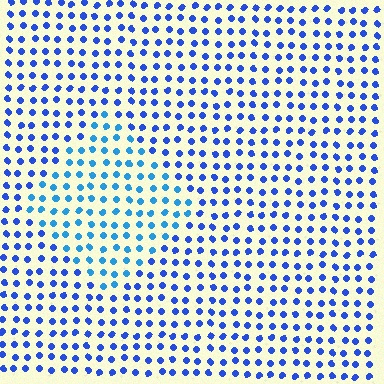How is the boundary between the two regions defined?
The boundary is defined purely by a slight shift in hue (about 25 degrees). Spacing, size, and orientation are identical on both sides.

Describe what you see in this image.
The image is filled with small blue elements in a uniform arrangement. A diamond-shaped region is visible where the elements are tinted to a slightly different hue, forming a subtle color boundary.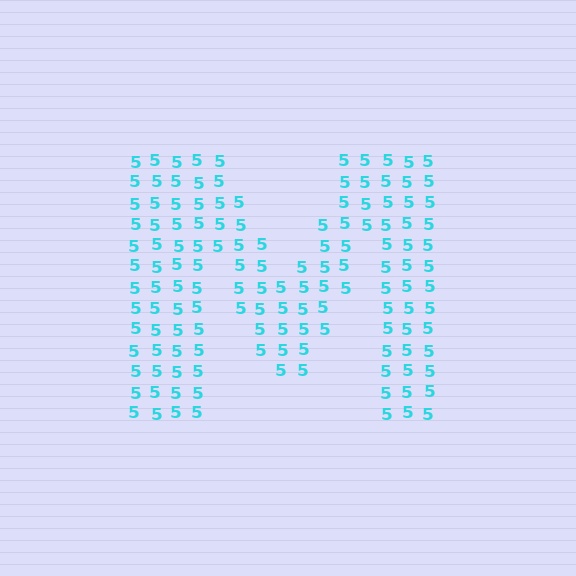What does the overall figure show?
The overall figure shows the letter M.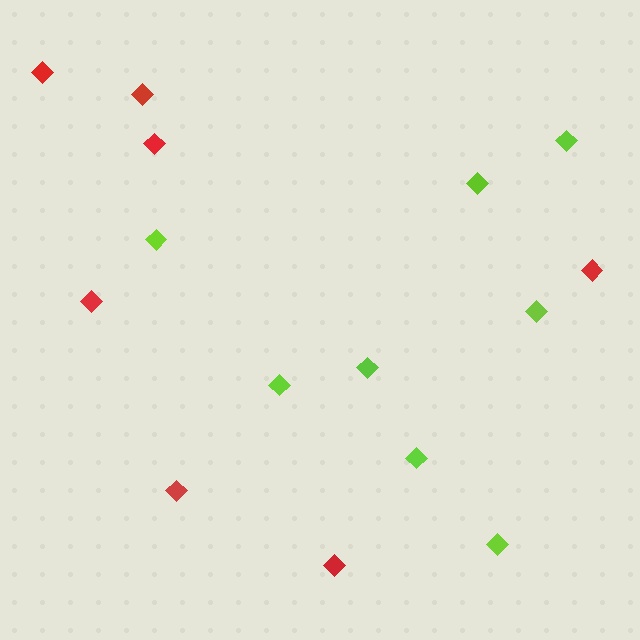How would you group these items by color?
There are 2 groups: one group of red diamonds (7) and one group of lime diamonds (8).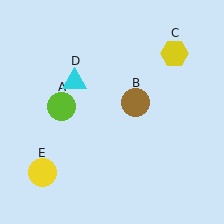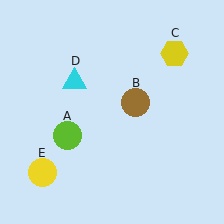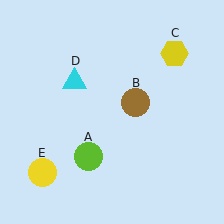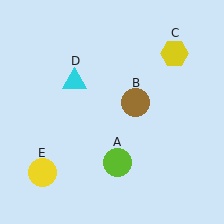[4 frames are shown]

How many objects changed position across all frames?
1 object changed position: lime circle (object A).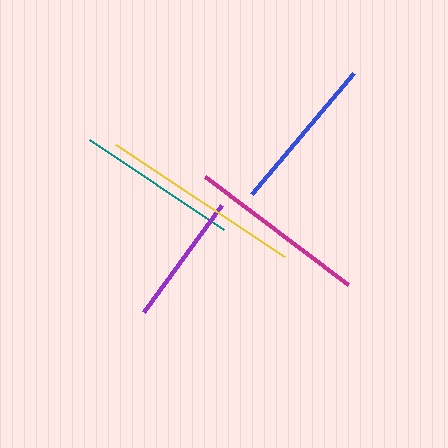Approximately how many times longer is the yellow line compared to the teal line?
The yellow line is approximately 1.3 times the length of the teal line.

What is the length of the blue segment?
The blue segment is approximately 159 pixels long.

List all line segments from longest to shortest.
From longest to shortest: yellow, magenta, teal, blue, purple.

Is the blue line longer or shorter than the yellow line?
The yellow line is longer than the blue line.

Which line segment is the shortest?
The purple line is the shortest at approximately 132 pixels.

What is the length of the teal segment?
The teal segment is approximately 161 pixels long.